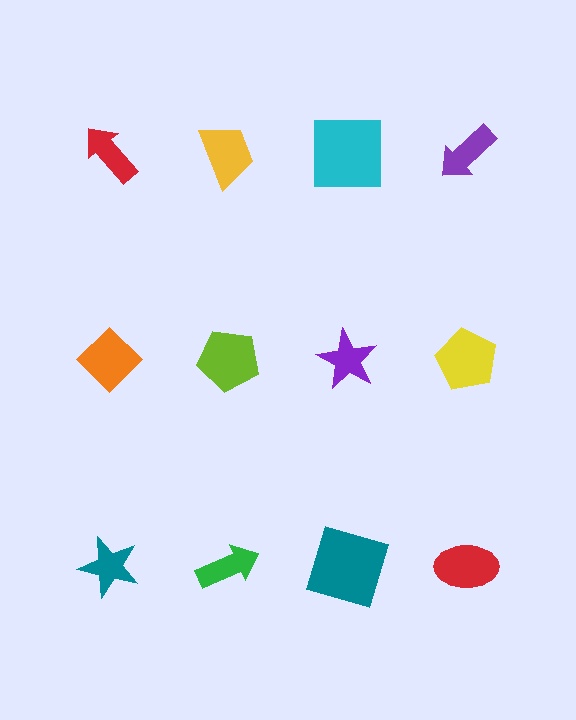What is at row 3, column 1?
A teal star.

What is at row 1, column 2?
A yellow trapezoid.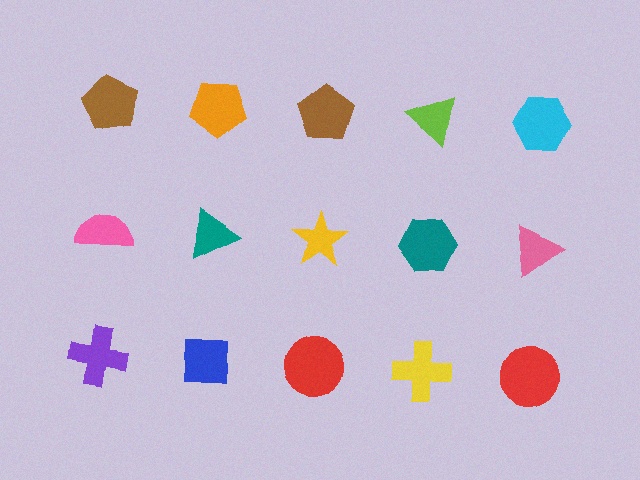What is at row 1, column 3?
A brown pentagon.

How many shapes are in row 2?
5 shapes.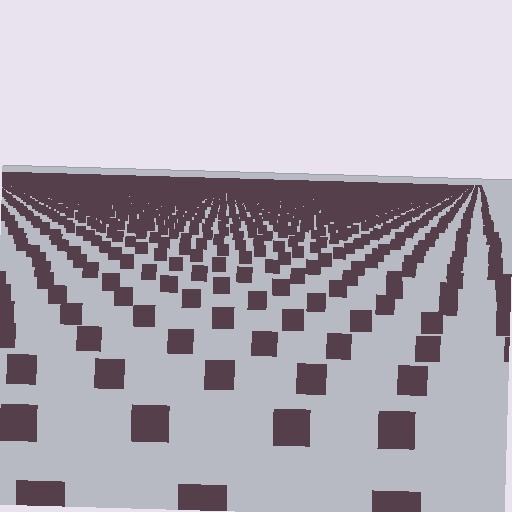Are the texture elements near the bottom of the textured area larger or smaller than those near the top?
Larger. Near the bottom, elements are closer to the viewer and appear at a bigger on-screen size.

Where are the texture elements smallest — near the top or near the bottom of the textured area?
Near the top.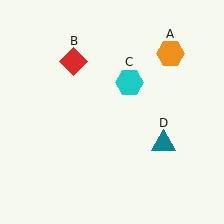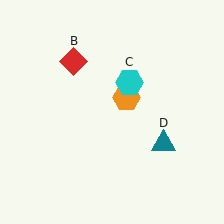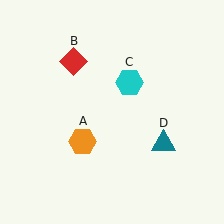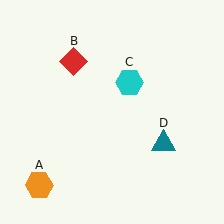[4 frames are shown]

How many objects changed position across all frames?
1 object changed position: orange hexagon (object A).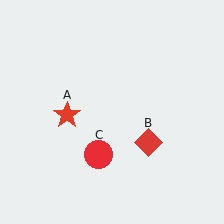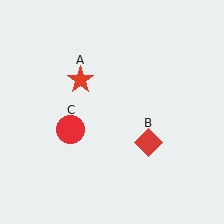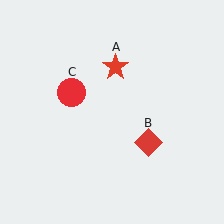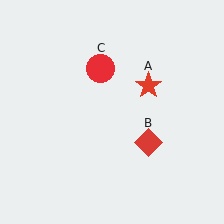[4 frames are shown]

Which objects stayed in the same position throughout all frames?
Red diamond (object B) remained stationary.